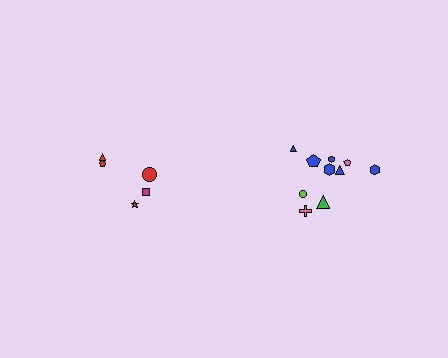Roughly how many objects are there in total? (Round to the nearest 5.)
Roughly 15 objects in total.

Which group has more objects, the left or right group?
The right group.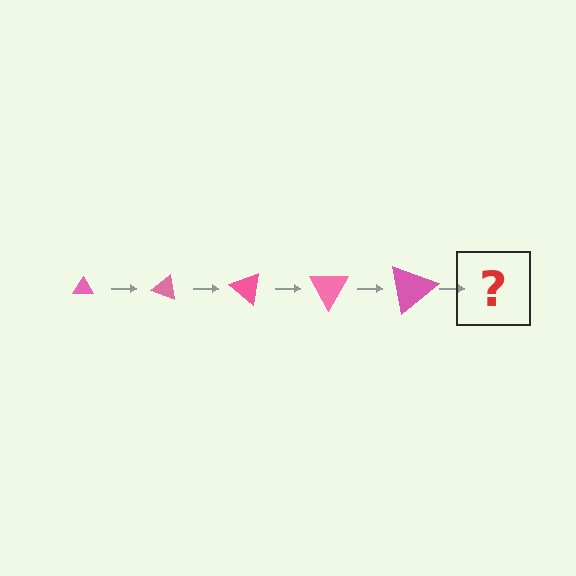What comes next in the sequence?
The next element should be a triangle, larger than the previous one and rotated 100 degrees from the start.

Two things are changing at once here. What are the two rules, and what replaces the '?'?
The two rules are that the triangle grows larger each step and it rotates 20 degrees each step. The '?' should be a triangle, larger than the previous one and rotated 100 degrees from the start.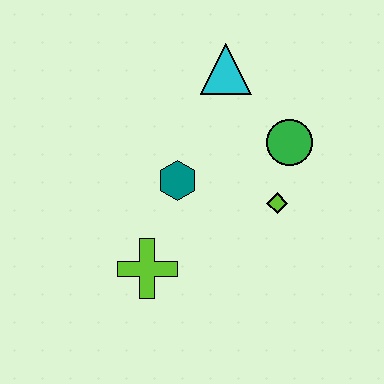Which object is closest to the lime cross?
The teal hexagon is closest to the lime cross.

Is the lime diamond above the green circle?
No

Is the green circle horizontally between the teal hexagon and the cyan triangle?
No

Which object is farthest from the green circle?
The lime cross is farthest from the green circle.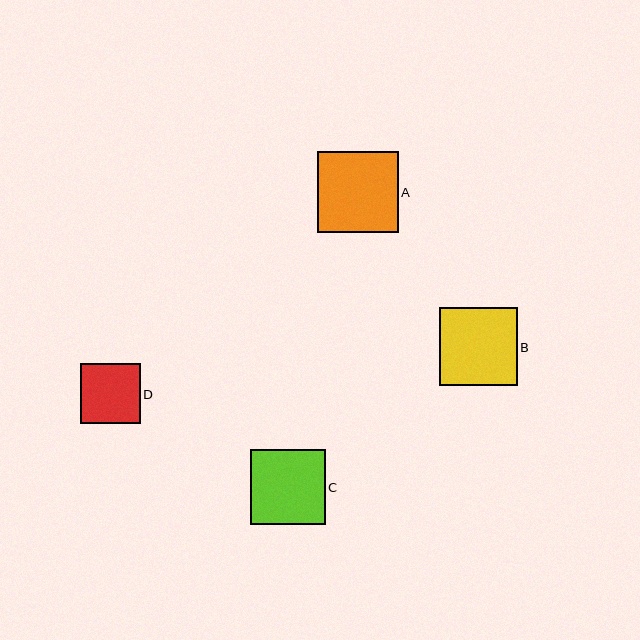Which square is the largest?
Square A is the largest with a size of approximately 81 pixels.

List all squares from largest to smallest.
From largest to smallest: A, B, C, D.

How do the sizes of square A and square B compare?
Square A and square B are approximately the same size.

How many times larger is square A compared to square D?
Square A is approximately 1.4 times the size of square D.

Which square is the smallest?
Square D is the smallest with a size of approximately 60 pixels.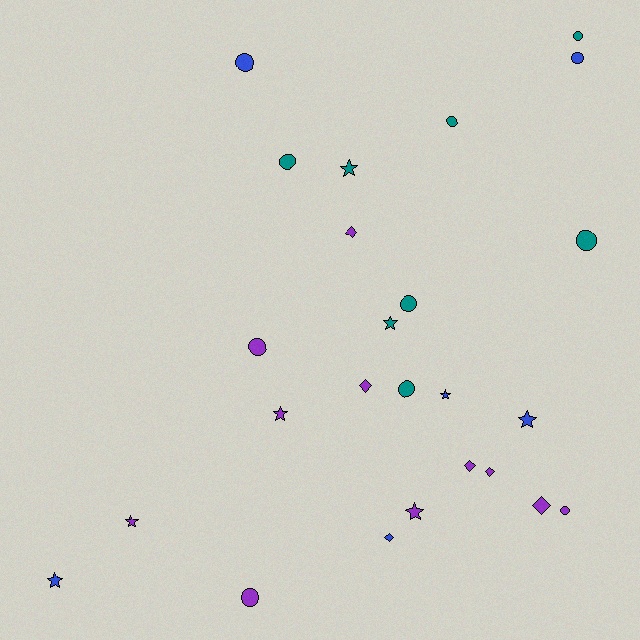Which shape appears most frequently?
Circle, with 11 objects.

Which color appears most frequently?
Purple, with 11 objects.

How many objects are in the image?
There are 25 objects.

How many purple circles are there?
There are 3 purple circles.